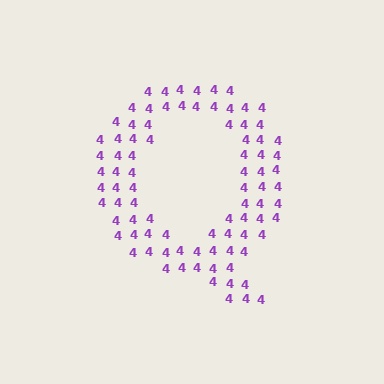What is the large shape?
The large shape is the letter Q.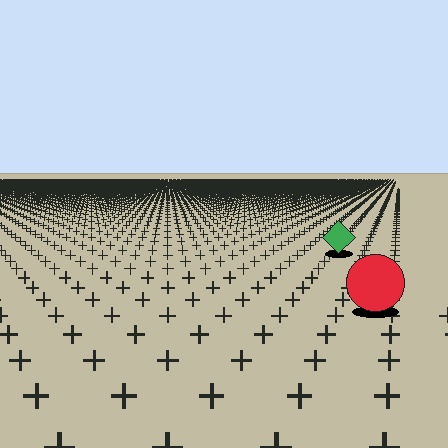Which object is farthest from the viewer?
The green diamond is farthest from the viewer. It appears smaller and the ground texture around it is denser.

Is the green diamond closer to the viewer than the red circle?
No. The red circle is closer — you can tell from the texture gradient: the ground texture is coarser near it.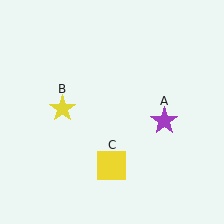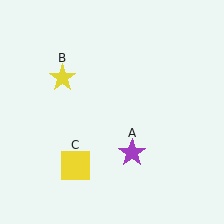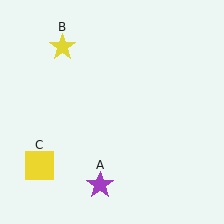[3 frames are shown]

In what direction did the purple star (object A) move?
The purple star (object A) moved down and to the left.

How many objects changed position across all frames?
3 objects changed position: purple star (object A), yellow star (object B), yellow square (object C).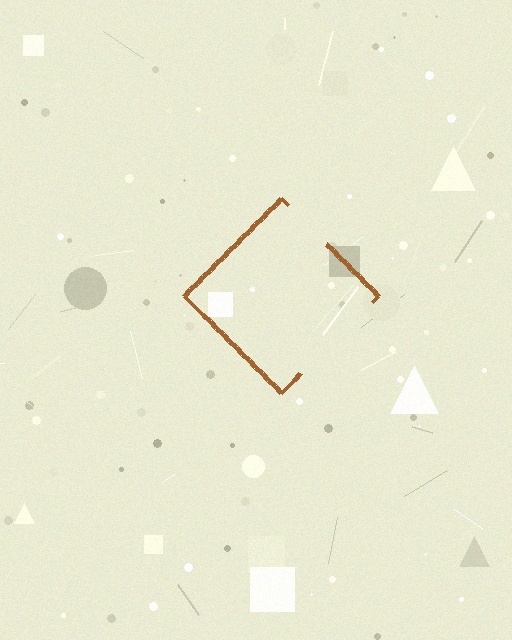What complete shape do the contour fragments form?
The contour fragments form a diamond.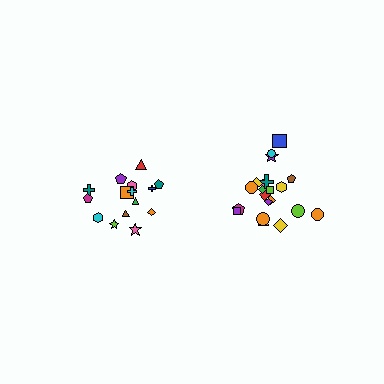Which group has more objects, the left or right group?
The right group.